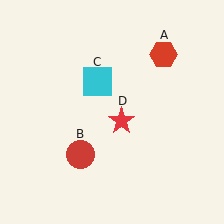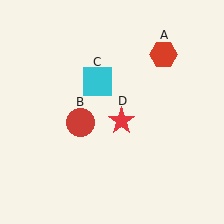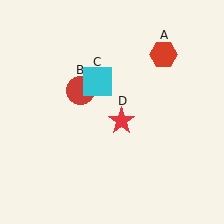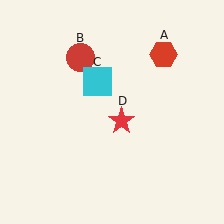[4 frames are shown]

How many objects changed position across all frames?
1 object changed position: red circle (object B).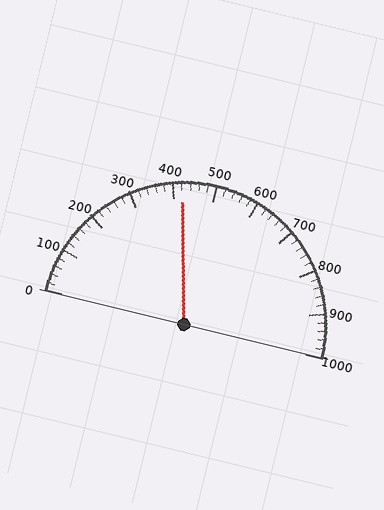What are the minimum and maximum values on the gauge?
The gauge ranges from 0 to 1000.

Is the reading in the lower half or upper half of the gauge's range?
The reading is in the lower half of the range (0 to 1000).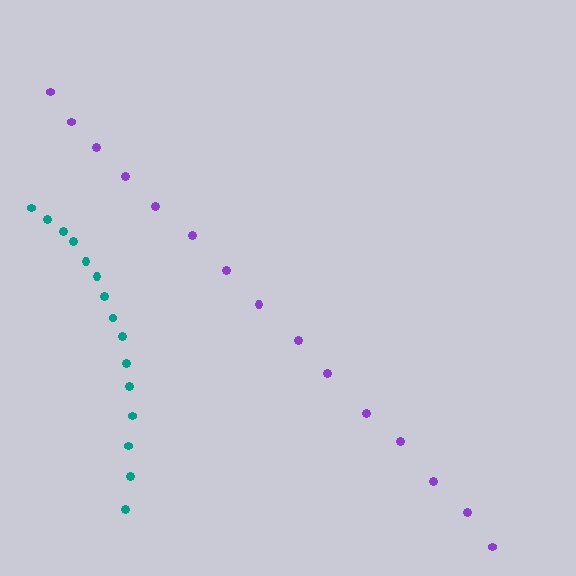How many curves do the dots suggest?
There are 2 distinct paths.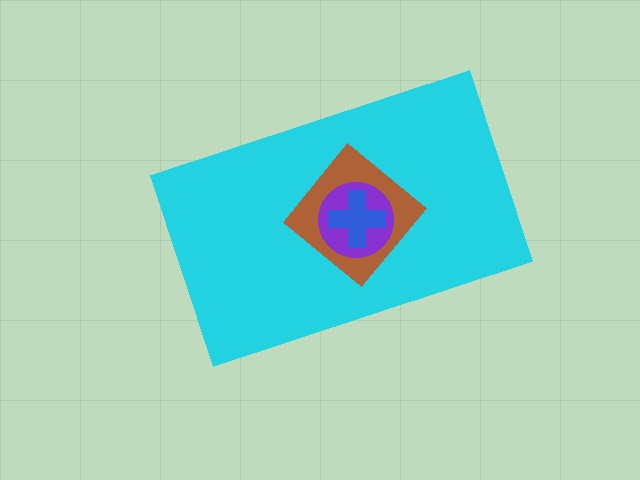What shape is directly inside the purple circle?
The blue cross.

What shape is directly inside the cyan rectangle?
The brown diamond.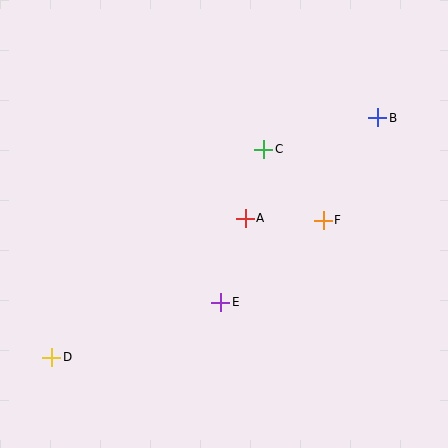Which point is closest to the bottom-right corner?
Point F is closest to the bottom-right corner.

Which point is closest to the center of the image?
Point A at (245, 218) is closest to the center.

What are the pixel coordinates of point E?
Point E is at (221, 302).